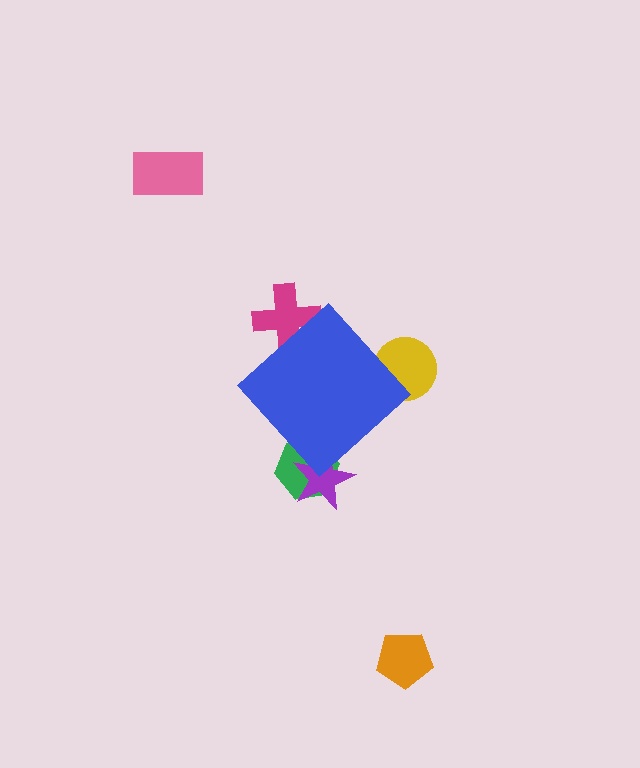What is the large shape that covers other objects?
A blue diamond.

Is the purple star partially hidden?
Yes, the purple star is partially hidden behind the blue diamond.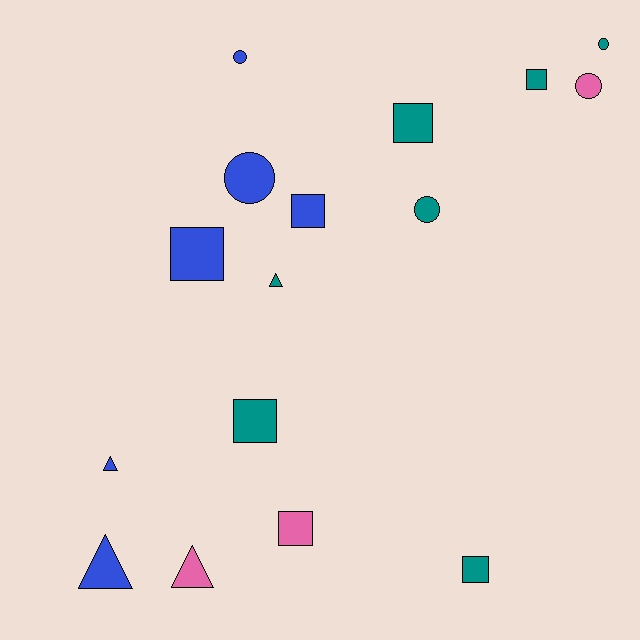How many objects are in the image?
There are 16 objects.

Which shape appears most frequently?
Square, with 7 objects.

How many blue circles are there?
There are 2 blue circles.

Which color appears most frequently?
Teal, with 7 objects.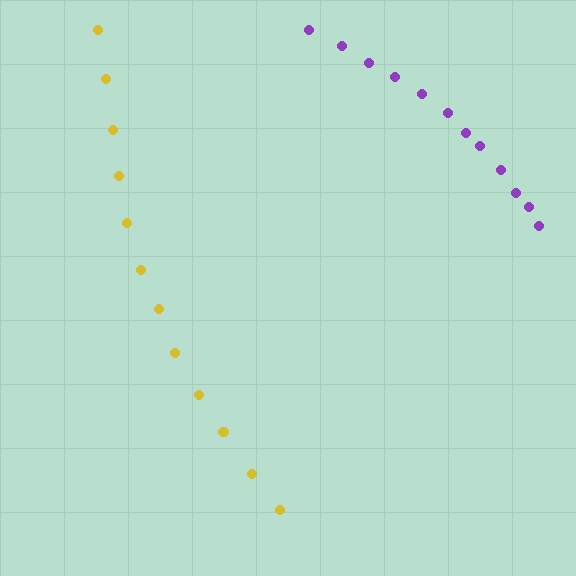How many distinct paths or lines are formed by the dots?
There are 2 distinct paths.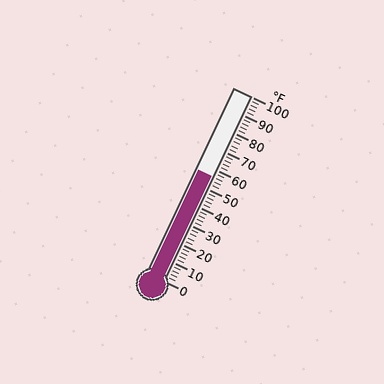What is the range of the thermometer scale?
The thermometer scale ranges from 0°F to 100°F.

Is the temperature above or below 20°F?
The temperature is above 20°F.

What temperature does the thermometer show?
The thermometer shows approximately 56°F.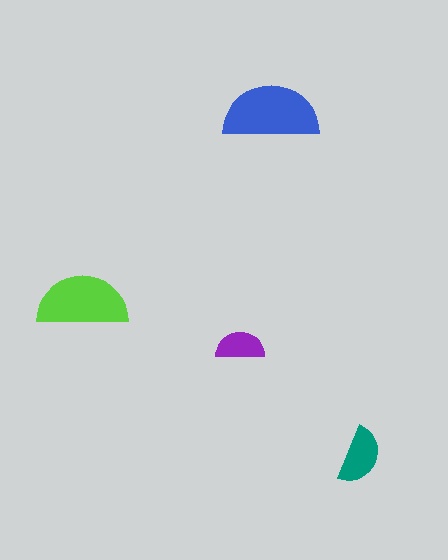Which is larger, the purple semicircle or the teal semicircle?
The teal one.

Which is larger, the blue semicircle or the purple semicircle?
The blue one.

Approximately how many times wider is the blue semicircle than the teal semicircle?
About 1.5 times wider.